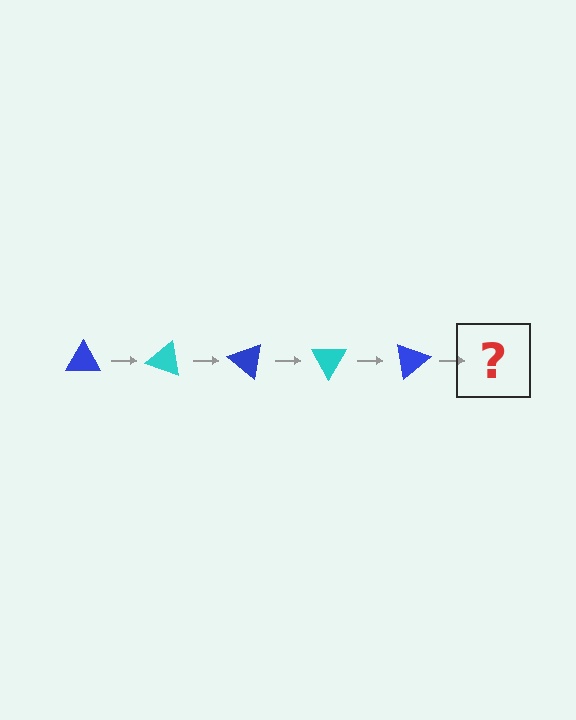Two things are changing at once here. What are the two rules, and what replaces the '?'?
The two rules are that it rotates 20 degrees each step and the color cycles through blue and cyan. The '?' should be a cyan triangle, rotated 100 degrees from the start.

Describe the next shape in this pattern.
It should be a cyan triangle, rotated 100 degrees from the start.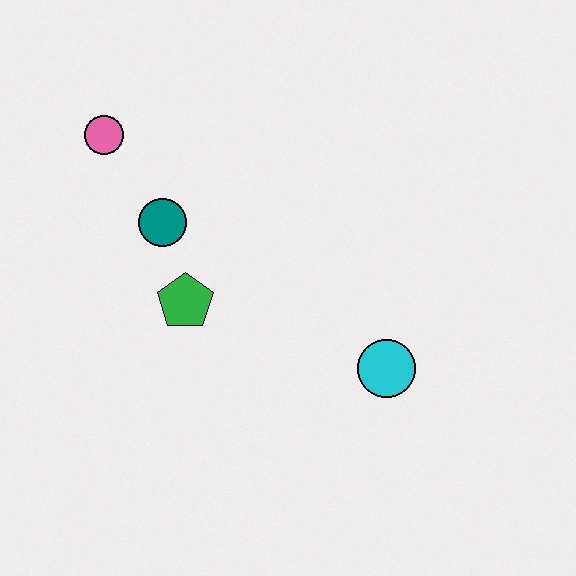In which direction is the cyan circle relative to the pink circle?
The cyan circle is to the right of the pink circle.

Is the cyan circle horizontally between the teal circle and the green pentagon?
No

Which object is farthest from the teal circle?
The cyan circle is farthest from the teal circle.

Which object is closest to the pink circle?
The teal circle is closest to the pink circle.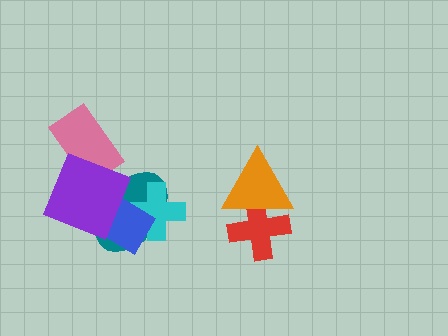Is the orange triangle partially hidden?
No, no other shape covers it.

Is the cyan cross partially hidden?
Yes, it is partially covered by another shape.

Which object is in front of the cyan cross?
The blue diamond is in front of the cyan cross.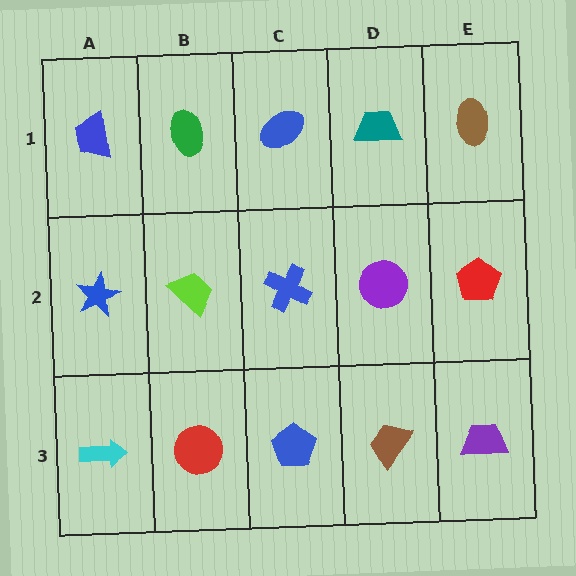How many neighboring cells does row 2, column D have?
4.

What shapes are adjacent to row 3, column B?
A lime trapezoid (row 2, column B), a cyan arrow (row 3, column A), a blue pentagon (row 3, column C).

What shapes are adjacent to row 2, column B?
A green ellipse (row 1, column B), a red circle (row 3, column B), a blue star (row 2, column A), a blue cross (row 2, column C).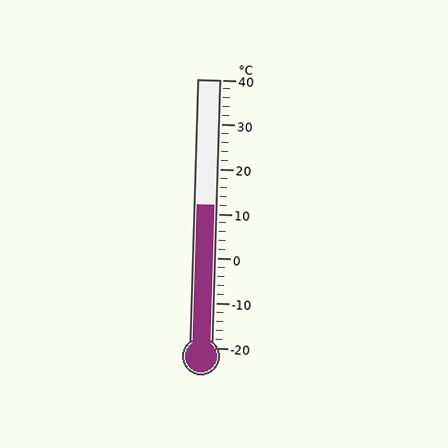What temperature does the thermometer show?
The thermometer shows approximately 12°C.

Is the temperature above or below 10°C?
The temperature is above 10°C.